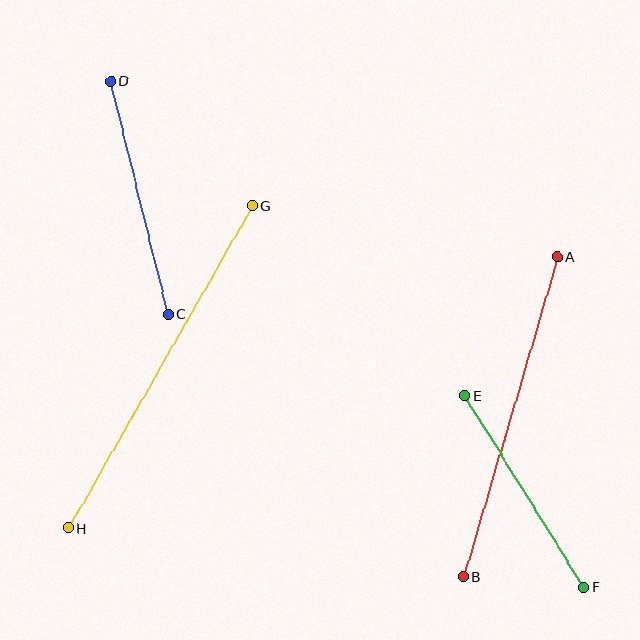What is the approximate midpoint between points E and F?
The midpoint is at approximately (524, 492) pixels.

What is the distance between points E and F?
The distance is approximately 226 pixels.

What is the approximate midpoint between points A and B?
The midpoint is at approximately (510, 417) pixels.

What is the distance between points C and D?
The distance is approximately 240 pixels.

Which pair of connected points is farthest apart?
Points G and H are farthest apart.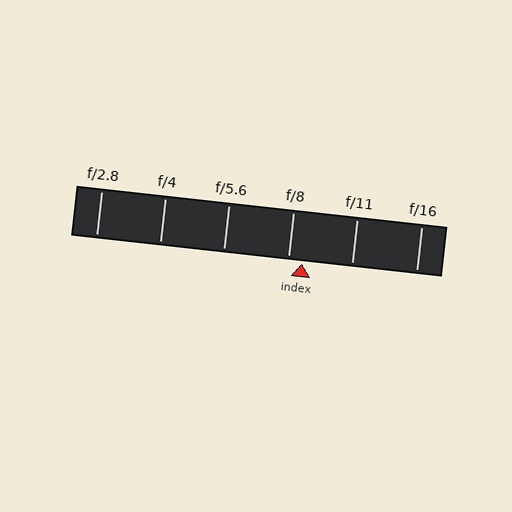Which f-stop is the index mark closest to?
The index mark is closest to f/8.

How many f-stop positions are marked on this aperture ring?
There are 6 f-stop positions marked.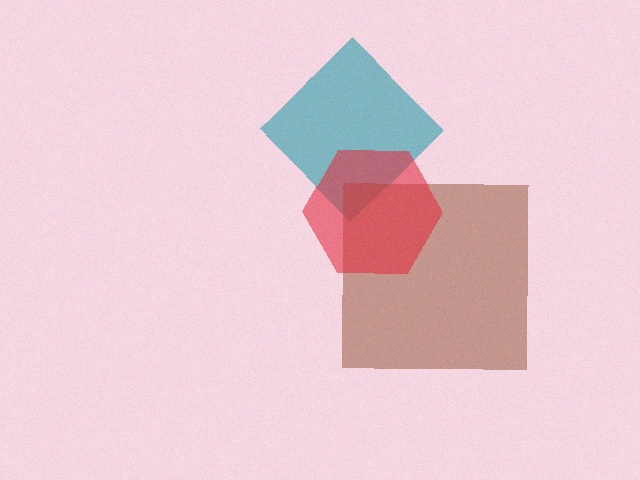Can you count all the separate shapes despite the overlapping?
Yes, there are 3 separate shapes.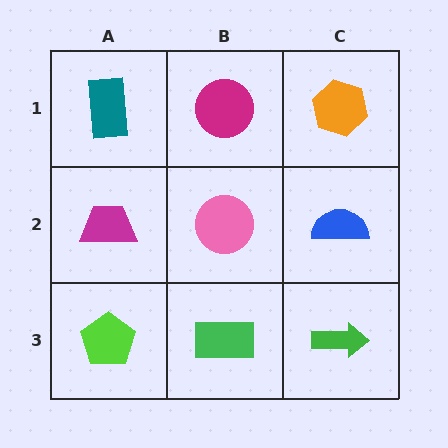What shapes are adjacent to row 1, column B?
A pink circle (row 2, column B), a teal rectangle (row 1, column A), an orange hexagon (row 1, column C).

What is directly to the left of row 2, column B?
A magenta trapezoid.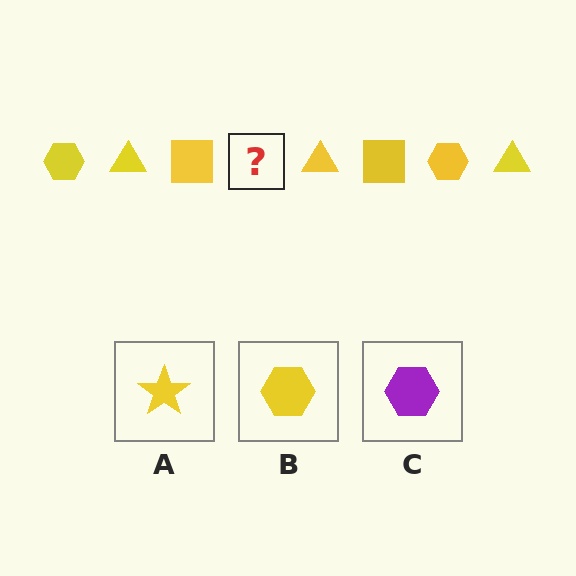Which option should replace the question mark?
Option B.